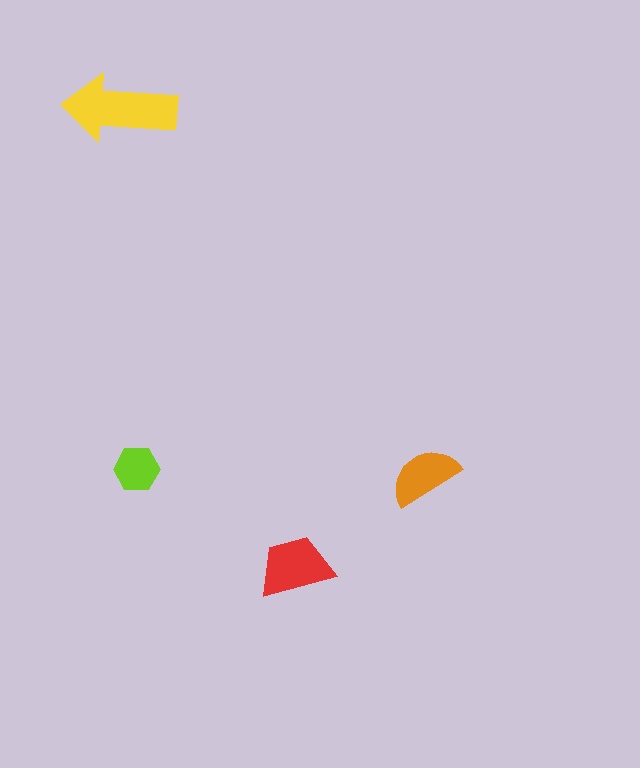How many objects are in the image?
There are 4 objects in the image.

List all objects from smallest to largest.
The lime hexagon, the orange semicircle, the red trapezoid, the yellow arrow.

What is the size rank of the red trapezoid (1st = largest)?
2nd.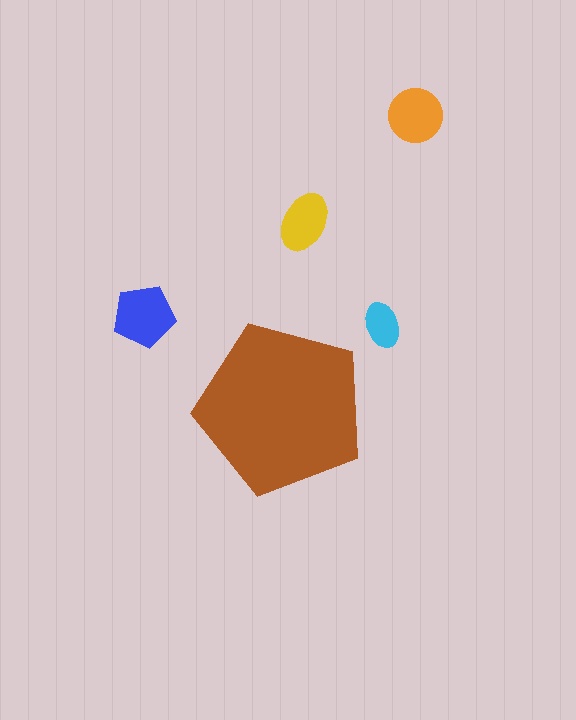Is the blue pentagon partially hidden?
No, the blue pentagon is fully visible.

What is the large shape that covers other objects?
A brown pentagon.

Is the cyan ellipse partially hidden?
No, the cyan ellipse is fully visible.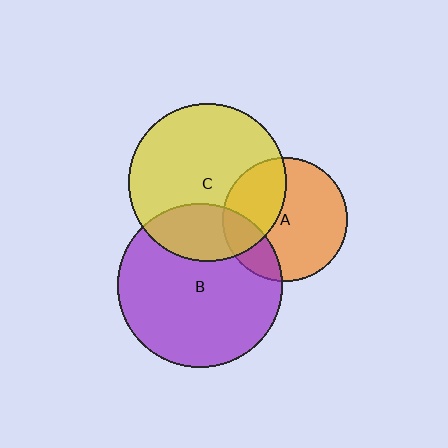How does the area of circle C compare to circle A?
Approximately 1.6 times.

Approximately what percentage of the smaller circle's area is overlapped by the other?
Approximately 25%.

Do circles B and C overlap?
Yes.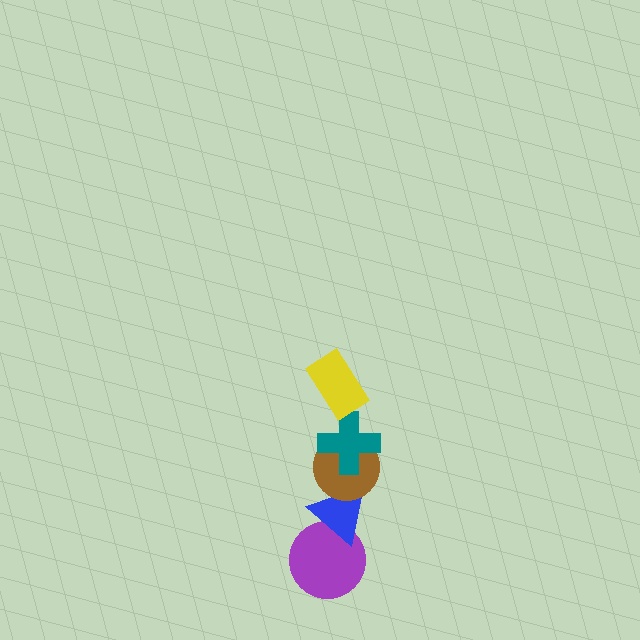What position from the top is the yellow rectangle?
The yellow rectangle is 1st from the top.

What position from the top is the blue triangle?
The blue triangle is 4th from the top.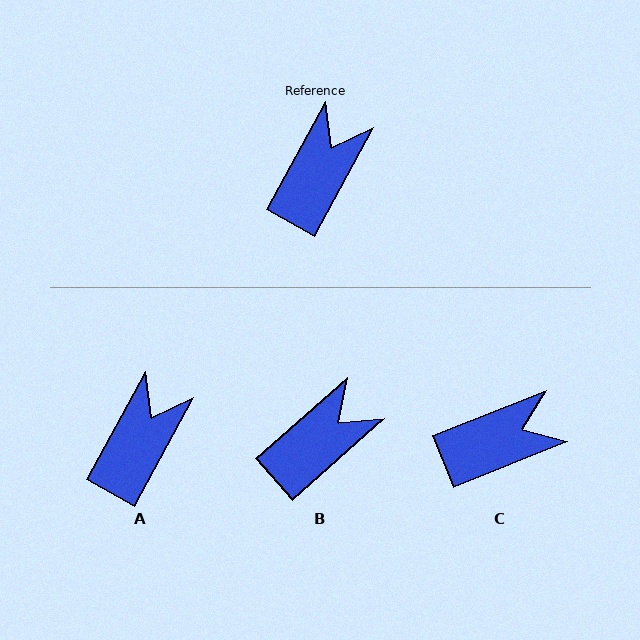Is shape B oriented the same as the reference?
No, it is off by about 20 degrees.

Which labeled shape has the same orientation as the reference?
A.